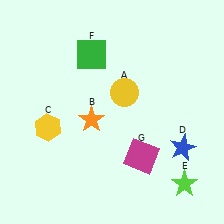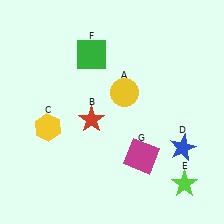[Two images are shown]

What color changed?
The star (B) changed from orange in Image 1 to red in Image 2.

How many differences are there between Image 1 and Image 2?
There is 1 difference between the two images.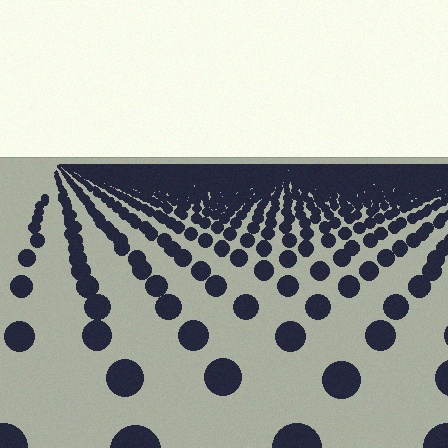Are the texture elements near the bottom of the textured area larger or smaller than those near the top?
Larger. Near the bottom, elements are closer to the viewer and appear at a bigger on-screen size.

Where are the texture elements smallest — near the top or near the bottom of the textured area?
Near the top.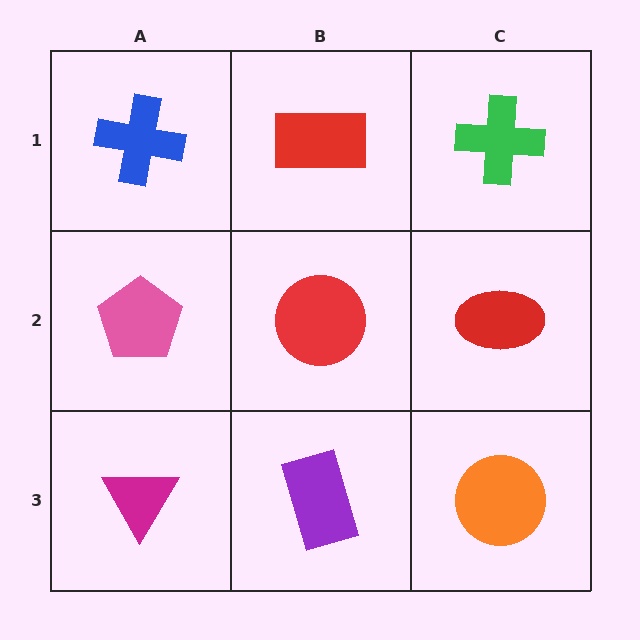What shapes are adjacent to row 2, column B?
A red rectangle (row 1, column B), a purple rectangle (row 3, column B), a pink pentagon (row 2, column A), a red ellipse (row 2, column C).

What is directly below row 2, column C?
An orange circle.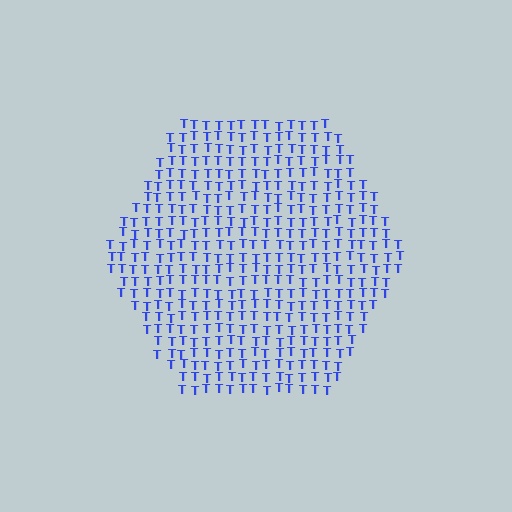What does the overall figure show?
The overall figure shows a hexagon.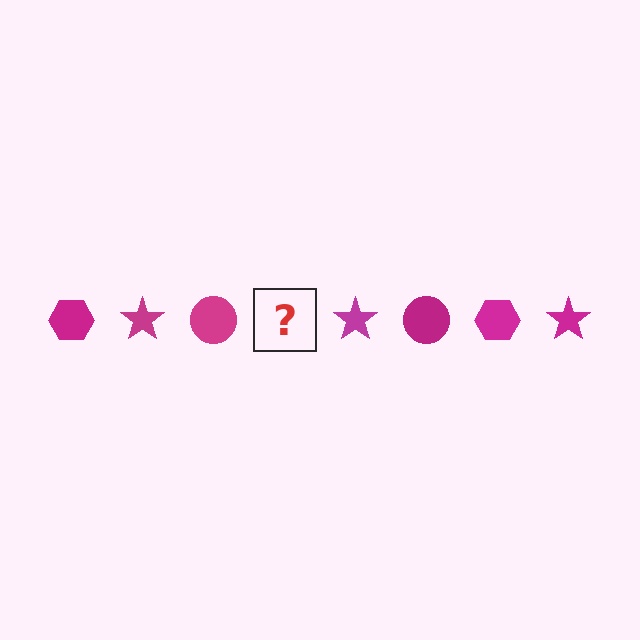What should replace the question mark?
The question mark should be replaced with a magenta hexagon.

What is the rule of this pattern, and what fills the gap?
The rule is that the pattern cycles through hexagon, star, circle shapes in magenta. The gap should be filled with a magenta hexagon.